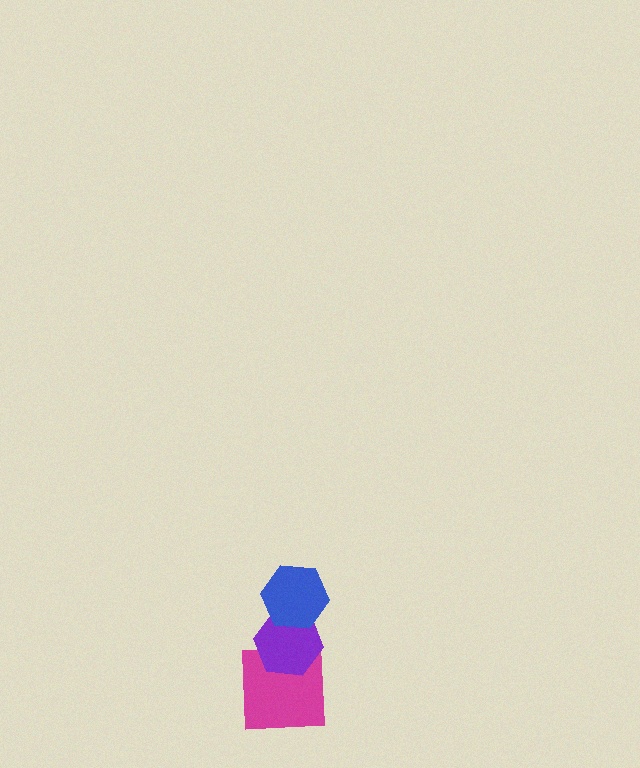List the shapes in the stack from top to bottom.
From top to bottom: the blue hexagon, the purple hexagon, the magenta square.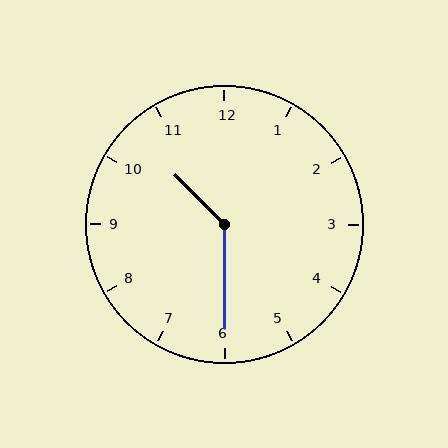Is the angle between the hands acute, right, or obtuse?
It is obtuse.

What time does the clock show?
10:30.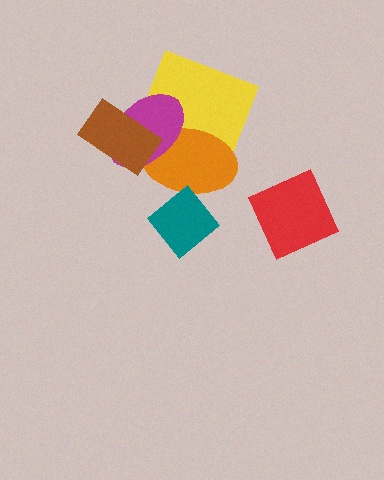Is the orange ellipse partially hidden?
Yes, it is partially covered by another shape.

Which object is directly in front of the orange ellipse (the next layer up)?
The magenta ellipse is directly in front of the orange ellipse.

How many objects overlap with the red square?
0 objects overlap with the red square.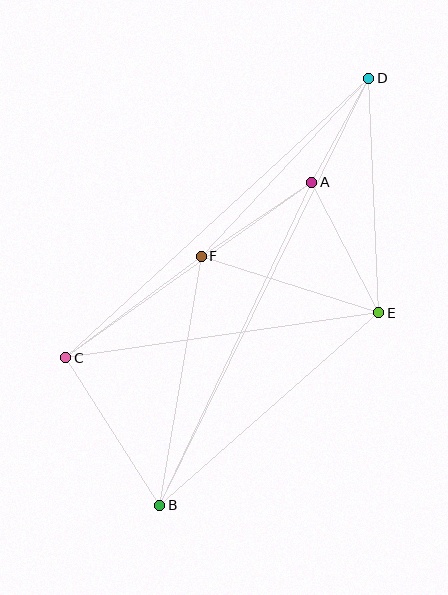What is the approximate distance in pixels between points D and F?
The distance between D and F is approximately 244 pixels.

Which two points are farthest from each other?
Points B and D are farthest from each other.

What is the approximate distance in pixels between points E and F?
The distance between E and F is approximately 186 pixels.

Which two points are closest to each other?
Points A and D are closest to each other.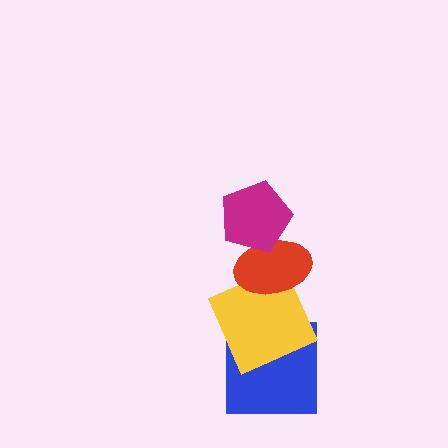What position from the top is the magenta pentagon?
The magenta pentagon is 1st from the top.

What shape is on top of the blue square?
The yellow square is on top of the blue square.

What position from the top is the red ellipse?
The red ellipse is 2nd from the top.